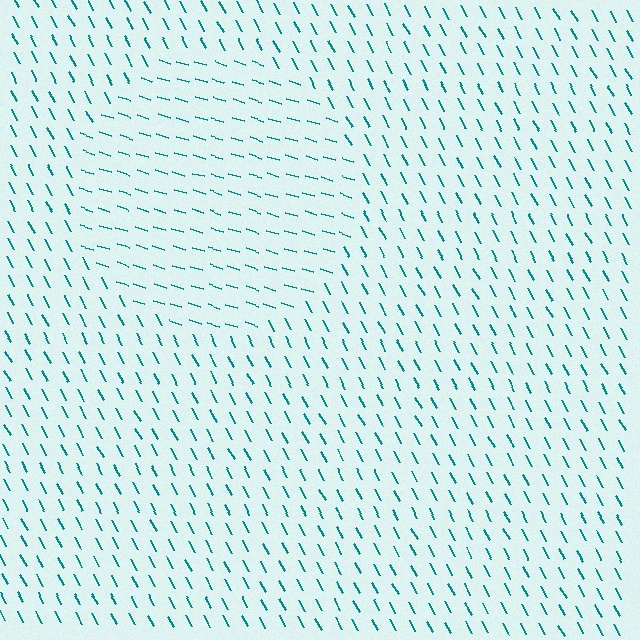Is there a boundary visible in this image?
Yes, there is a texture boundary formed by a change in line orientation.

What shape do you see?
I see a circle.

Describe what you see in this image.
The image is filled with small teal line segments. A circle region in the image has lines oriented differently from the surrounding lines, creating a visible texture boundary.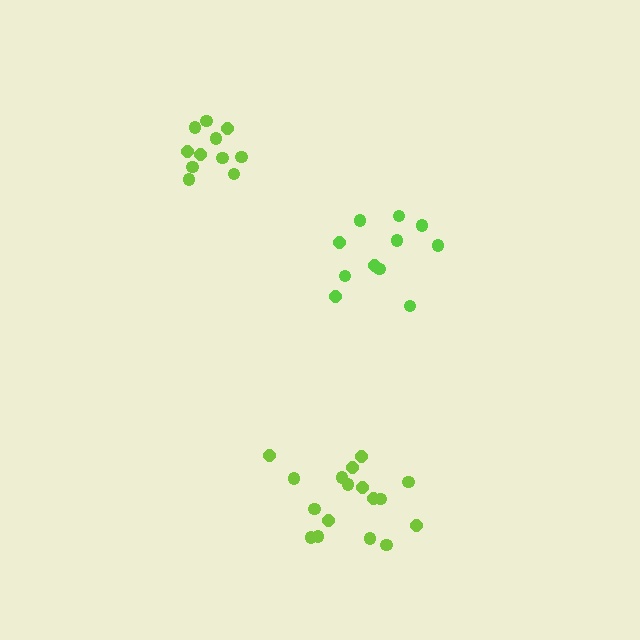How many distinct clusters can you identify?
There are 3 distinct clusters.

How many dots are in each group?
Group 1: 17 dots, Group 2: 11 dots, Group 3: 11 dots (39 total).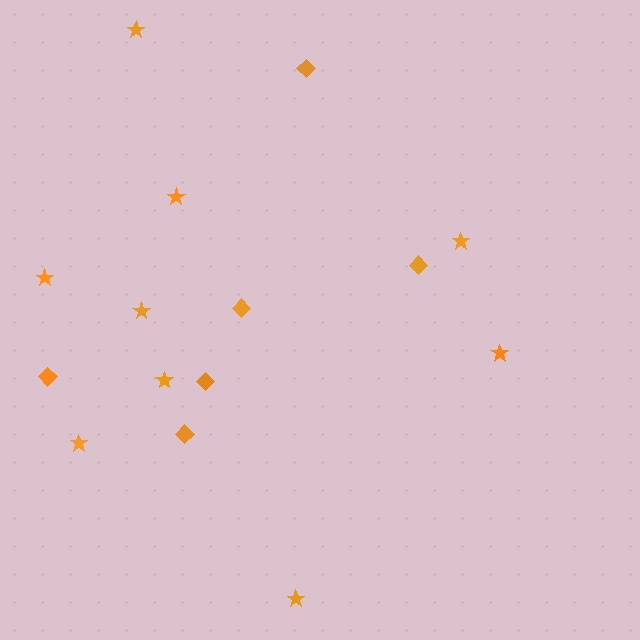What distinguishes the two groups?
There are 2 groups: one group of diamonds (6) and one group of stars (9).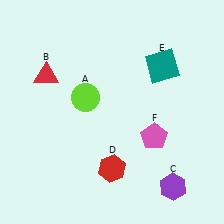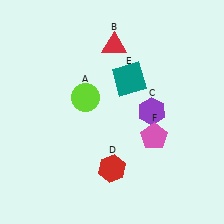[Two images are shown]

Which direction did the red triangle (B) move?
The red triangle (B) moved right.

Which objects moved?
The objects that moved are: the red triangle (B), the purple hexagon (C), the teal square (E).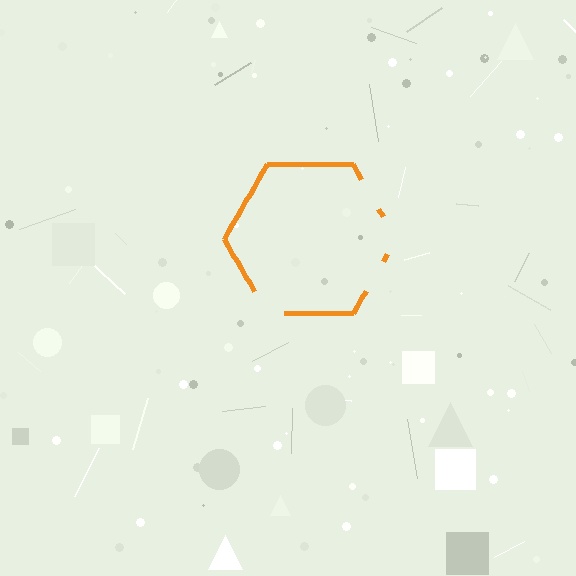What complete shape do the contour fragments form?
The contour fragments form a hexagon.